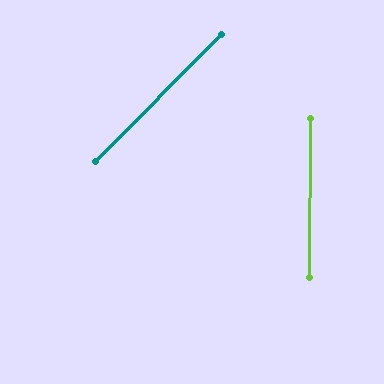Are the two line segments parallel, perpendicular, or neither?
Neither parallel nor perpendicular — they differ by about 45°.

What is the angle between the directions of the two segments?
Approximately 45 degrees.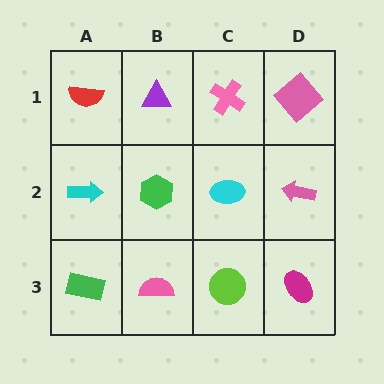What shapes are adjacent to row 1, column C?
A cyan ellipse (row 2, column C), a purple triangle (row 1, column B), a pink diamond (row 1, column D).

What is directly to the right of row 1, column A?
A purple triangle.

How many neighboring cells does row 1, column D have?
2.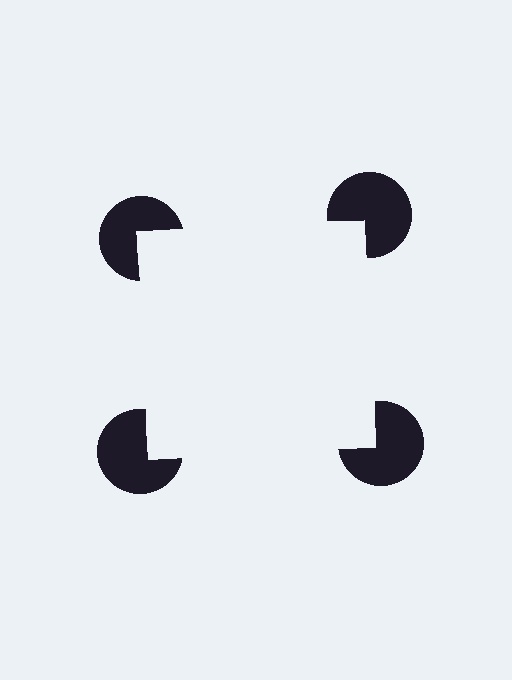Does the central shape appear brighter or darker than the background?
It typically appears slightly brighter than the background, even though no actual brightness change is drawn.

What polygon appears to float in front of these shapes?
An illusory square — its edges are inferred from the aligned wedge cuts in the pac-man discs, not physically drawn.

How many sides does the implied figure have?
4 sides.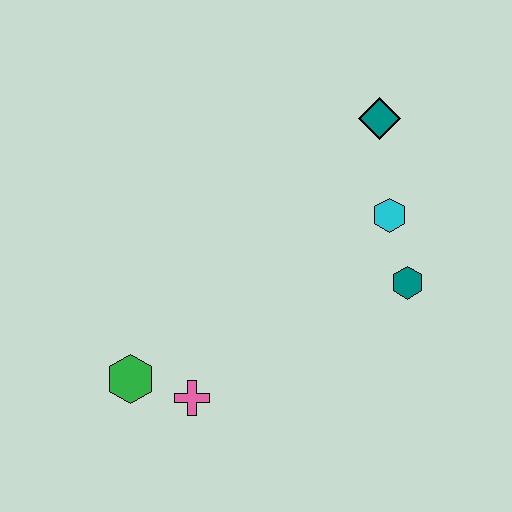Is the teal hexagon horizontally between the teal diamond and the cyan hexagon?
No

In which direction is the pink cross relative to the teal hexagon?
The pink cross is to the left of the teal hexagon.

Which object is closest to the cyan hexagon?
The teal hexagon is closest to the cyan hexagon.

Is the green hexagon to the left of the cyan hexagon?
Yes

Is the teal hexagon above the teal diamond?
No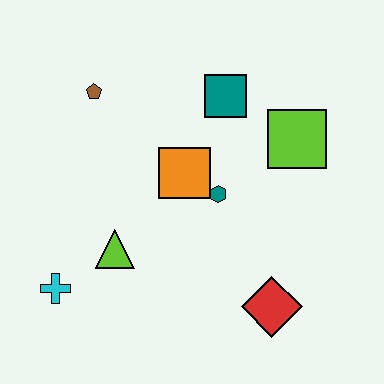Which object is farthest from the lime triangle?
The lime square is farthest from the lime triangle.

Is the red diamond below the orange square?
Yes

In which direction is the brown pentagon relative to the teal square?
The brown pentagon is to the left of the teal square.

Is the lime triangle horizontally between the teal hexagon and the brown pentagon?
Yes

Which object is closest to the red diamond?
The teal hexagon is closest to the red diamond.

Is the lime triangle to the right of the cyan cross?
Yes